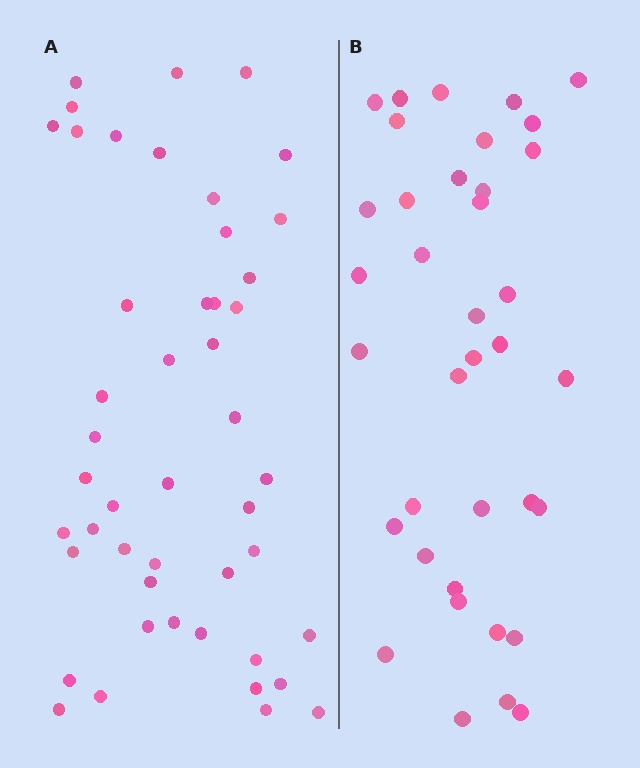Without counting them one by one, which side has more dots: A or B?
Region A (the left region) has more dots.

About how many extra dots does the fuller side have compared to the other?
Region A has roughly 10 or so more dots than region B.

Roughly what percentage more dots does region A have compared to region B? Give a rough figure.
About 25% more.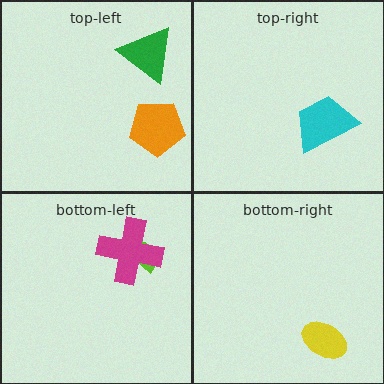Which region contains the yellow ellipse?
The bottom-right region.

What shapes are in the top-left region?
The green triangle, the orange pentagon.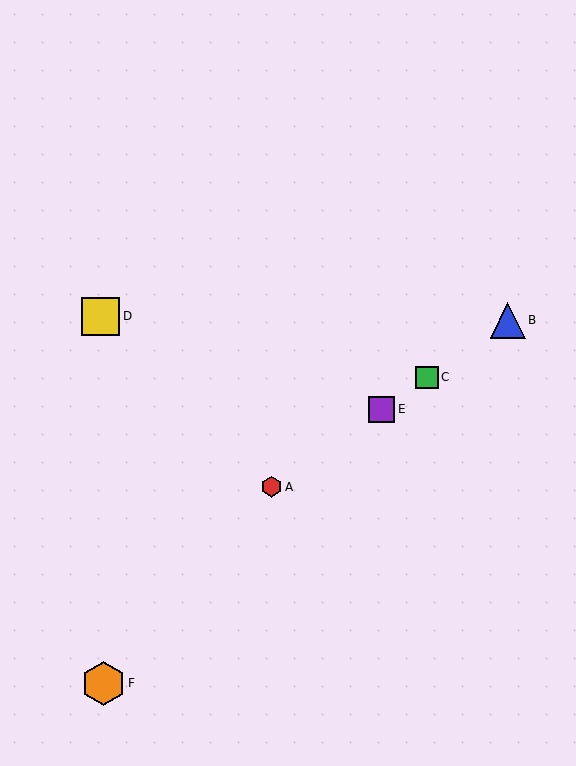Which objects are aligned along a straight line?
Objects A, B, C, E are aligned along a straight line.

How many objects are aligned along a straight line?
4 objects (A, B, C, E) are aligned along a straight line.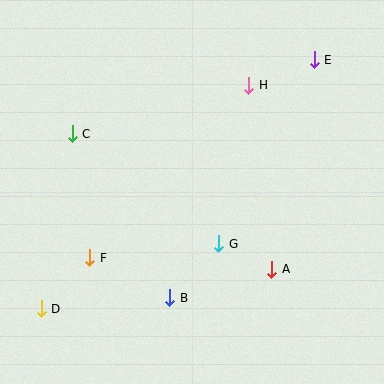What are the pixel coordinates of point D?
Point D is at (41, 309).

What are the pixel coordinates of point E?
Point E is at (314, 60).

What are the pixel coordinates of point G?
Point G is at (219, 244).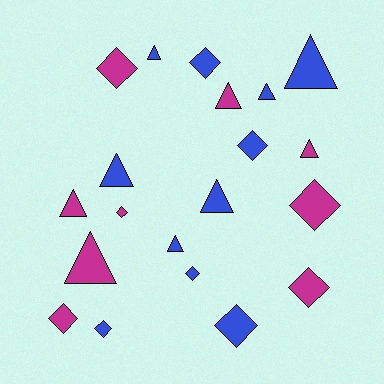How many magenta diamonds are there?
There are 5 magenta diamonds.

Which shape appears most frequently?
Triangle, with 10 objects.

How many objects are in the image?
There are 20 objects.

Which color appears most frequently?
Blue, with 11 objects.